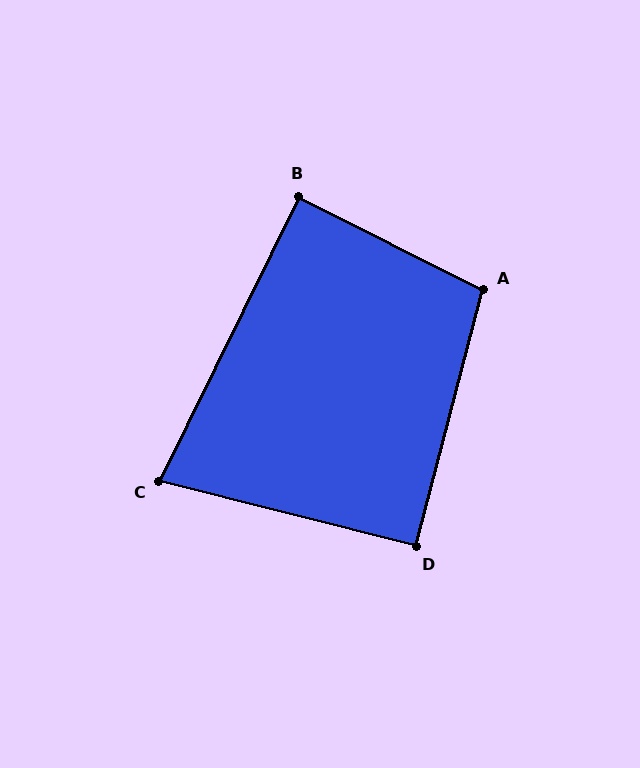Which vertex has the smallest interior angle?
C, at approximately 78 degrees.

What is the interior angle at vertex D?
Approximately 91 degrees (approximately right).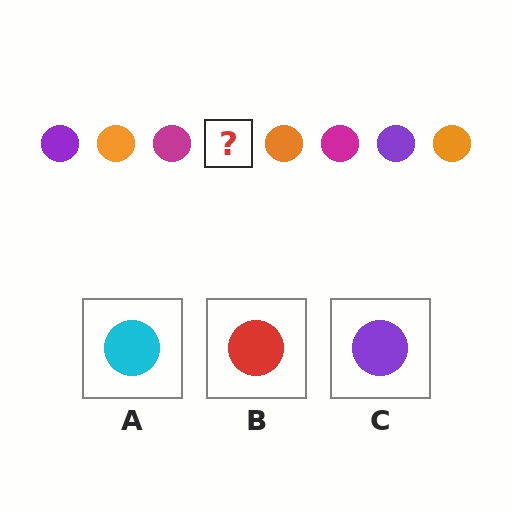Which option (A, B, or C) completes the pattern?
C.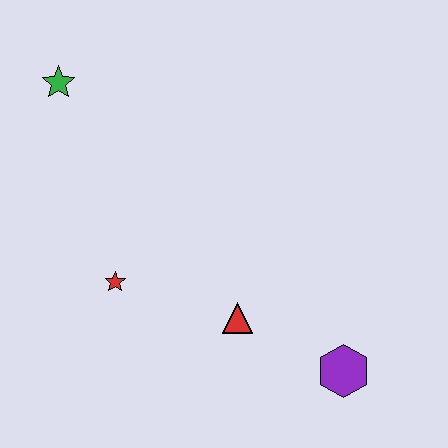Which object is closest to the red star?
The red triangle is closest to the red star.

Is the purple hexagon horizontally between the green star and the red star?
No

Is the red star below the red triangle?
No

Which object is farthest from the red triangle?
The green star is farthest from the red triangle.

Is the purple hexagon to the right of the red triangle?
Yes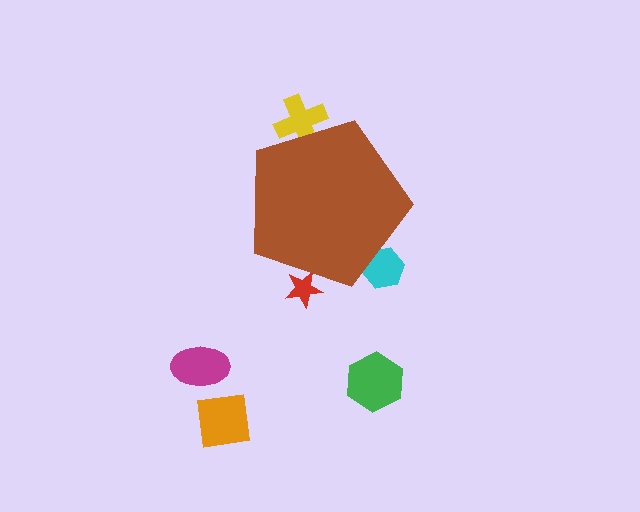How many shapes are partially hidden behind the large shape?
3 shapes are partially hidden.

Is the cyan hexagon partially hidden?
Yes, the cyan hexagon is partially hidden behind the brown pentagon.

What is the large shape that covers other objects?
A brown pentagon.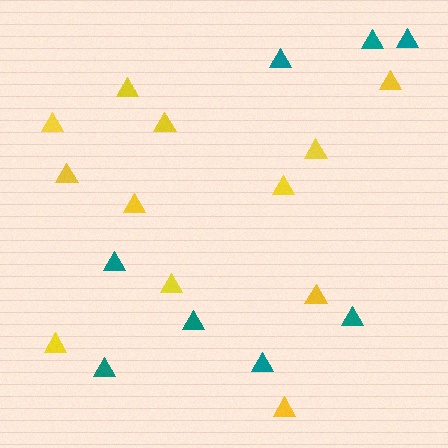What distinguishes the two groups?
There are 2 groups: one group of yellow triangles (12) and one group of teal triangles (8).